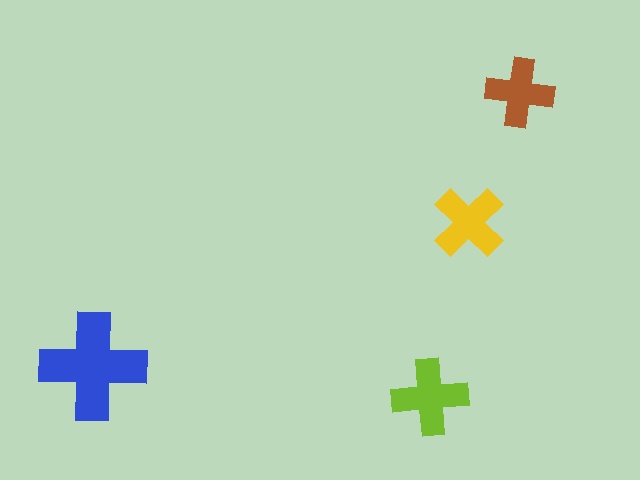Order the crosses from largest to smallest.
the blue one, the lime one, the yellow one, the brown one.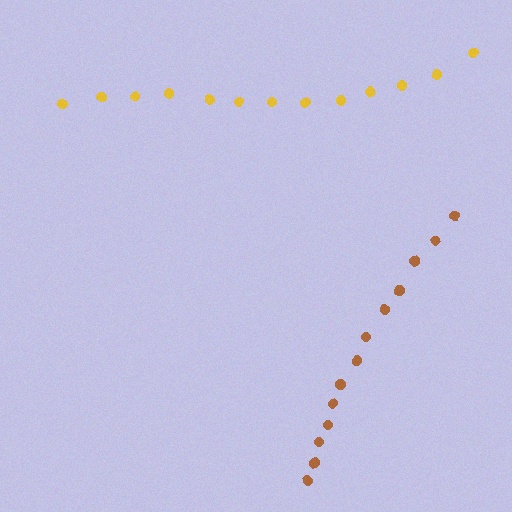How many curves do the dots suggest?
There are 2 distinct paths.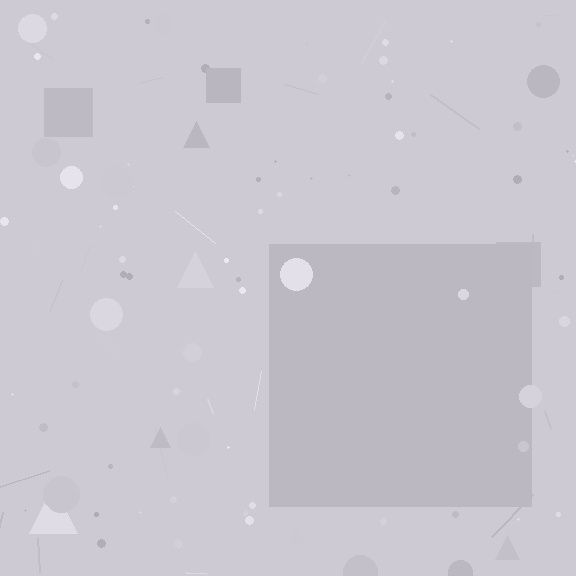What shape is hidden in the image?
A square is hidden in the image.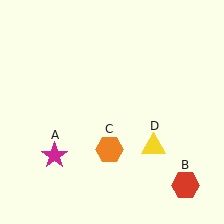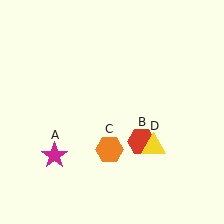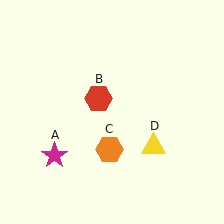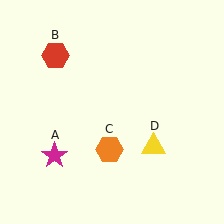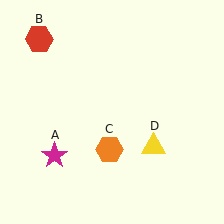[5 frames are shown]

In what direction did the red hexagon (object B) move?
The red hexagon (object B) moved up and to the left.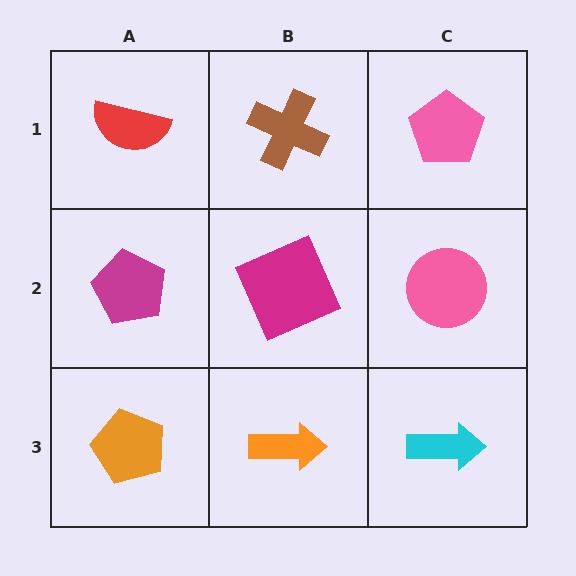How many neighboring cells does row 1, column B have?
3.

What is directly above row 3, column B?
A magenta square.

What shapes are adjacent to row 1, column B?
A magenta square (row 2, column B), a red semicircle (row 1, column A), a pink pentagon (row 1, column C).